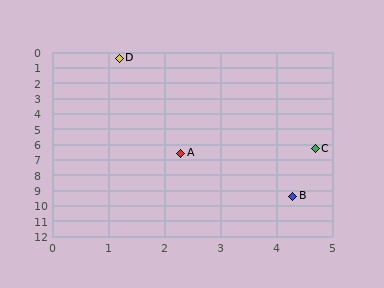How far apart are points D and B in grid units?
Points D and B are about 9.5 grid units apart.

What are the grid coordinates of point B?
Point B is at approximately (4.3, 9.4).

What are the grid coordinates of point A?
Point A is at approximately (2.3, 6.6).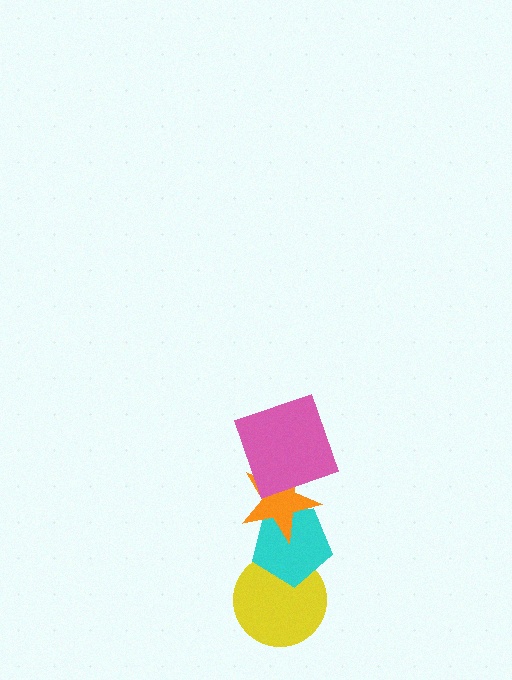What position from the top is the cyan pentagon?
The cyan pentagon is 3rd from the top.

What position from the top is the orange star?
The orange star is 2nd from the top.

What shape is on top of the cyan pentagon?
The orange star is on top of the cyan pentagon.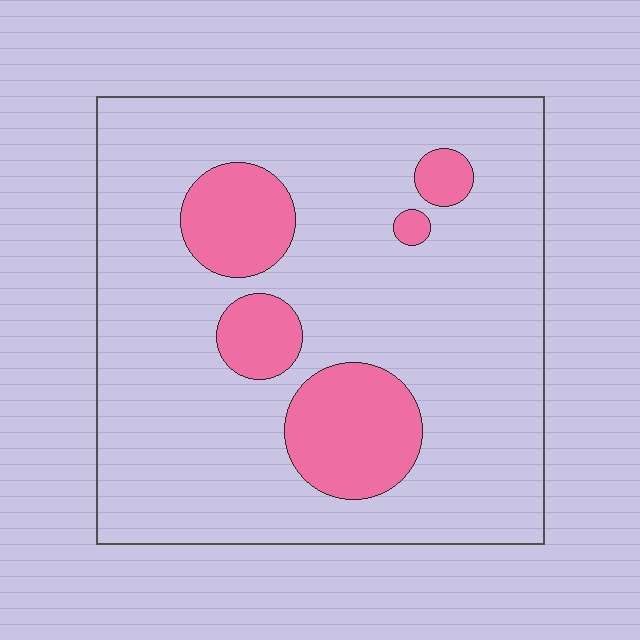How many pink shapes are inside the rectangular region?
5.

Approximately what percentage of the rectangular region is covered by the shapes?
Approximately 20%.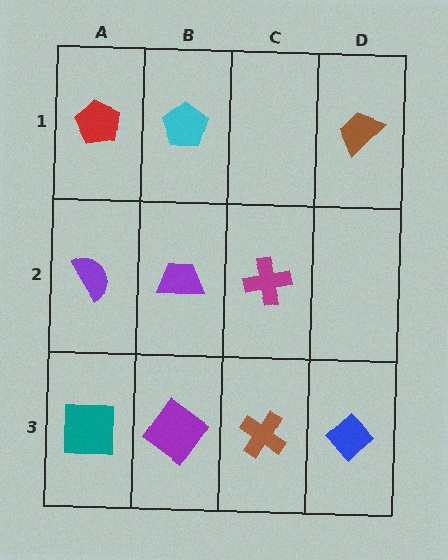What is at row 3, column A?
A teal square.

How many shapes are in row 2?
3 shapes.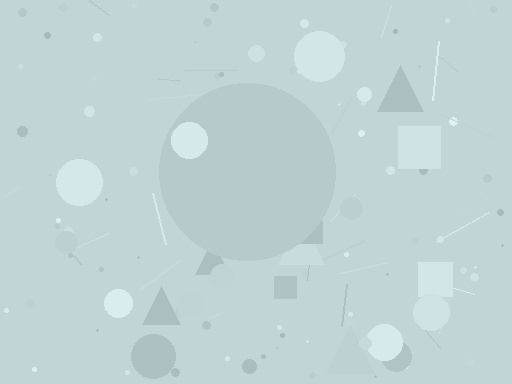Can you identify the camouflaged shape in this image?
The camouflaged shape is a circle.